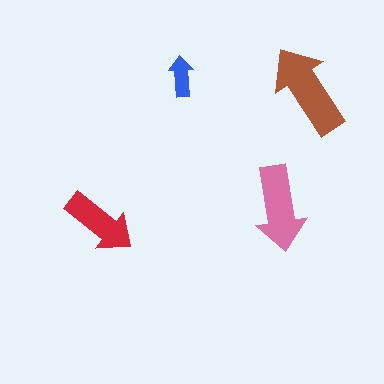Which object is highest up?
The blue arrow is topmost.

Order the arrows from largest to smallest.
the brown one, the pink one, the red one, the blue one.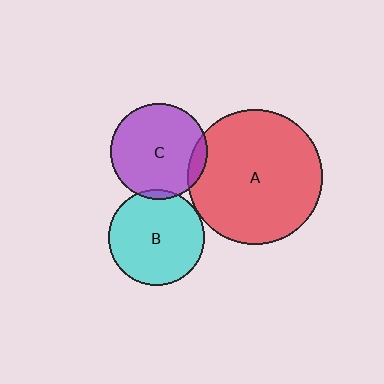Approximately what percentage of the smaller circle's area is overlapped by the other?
Approximately 10%.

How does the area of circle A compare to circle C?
Approximately 2.0 times.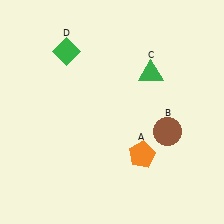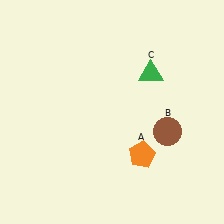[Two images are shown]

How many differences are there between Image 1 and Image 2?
There is 1 difference between the two images.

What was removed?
The green diamond (D) was removed in Image 2.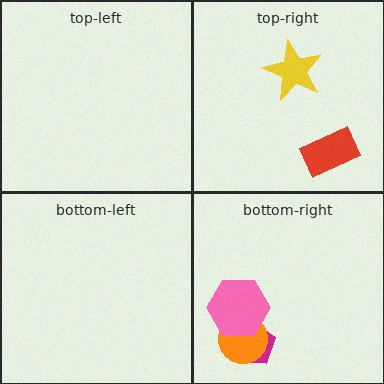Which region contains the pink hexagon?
The bottom-right region.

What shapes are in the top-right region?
The yellow star, the red rectangle.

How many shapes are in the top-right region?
2.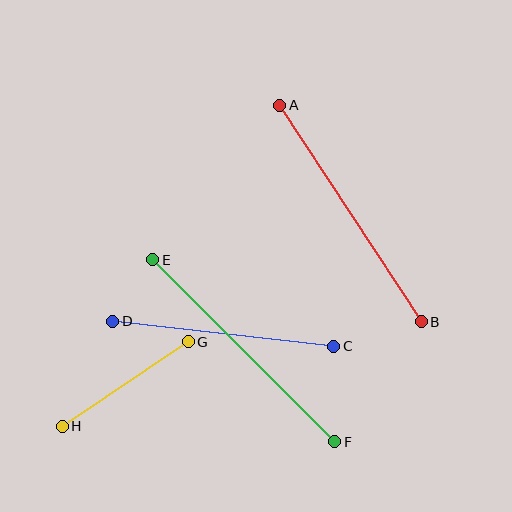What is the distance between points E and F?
The distance is approximately 258 pixels.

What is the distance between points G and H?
The distance is approximately 151 pixels.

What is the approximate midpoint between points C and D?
The midpoint is at approximately (223, 334) pixels.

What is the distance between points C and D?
The distance is approximately 222 pixels.